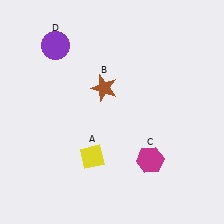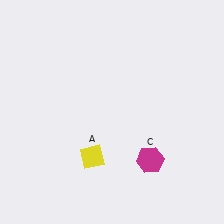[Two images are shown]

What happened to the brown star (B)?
The brown star (B) was removed in Image 2. It was in the top-left area of Image 1.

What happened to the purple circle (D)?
The purple circle (D) was removed in Image 2. It was in the top-left area of Image 1.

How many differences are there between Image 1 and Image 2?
There are 2 differences between the two images.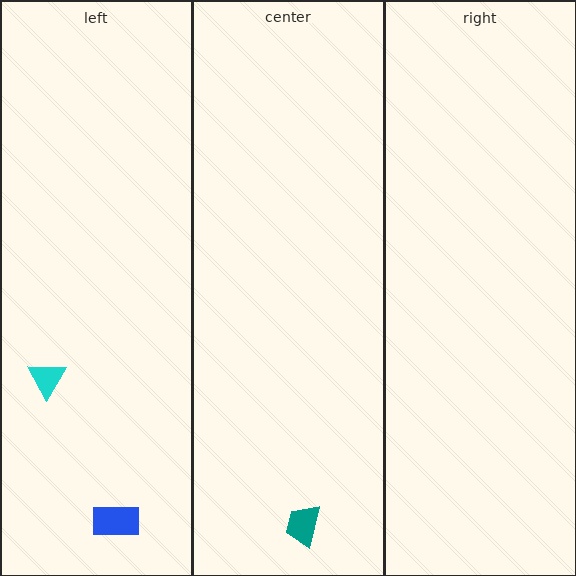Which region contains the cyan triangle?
The left region.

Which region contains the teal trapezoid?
The center region.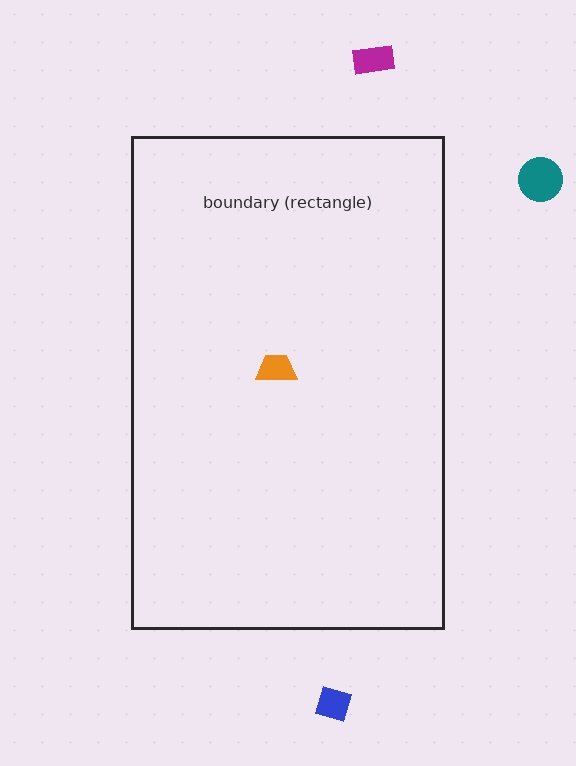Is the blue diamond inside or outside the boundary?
Outside.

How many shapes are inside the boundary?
1 inside, 3 outside.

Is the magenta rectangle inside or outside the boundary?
Outside.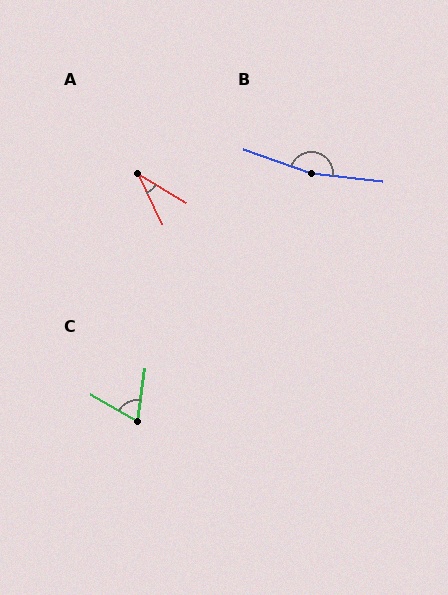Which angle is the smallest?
A, at approximately 33 degrees.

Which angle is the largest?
B, at approximately 166 degrees.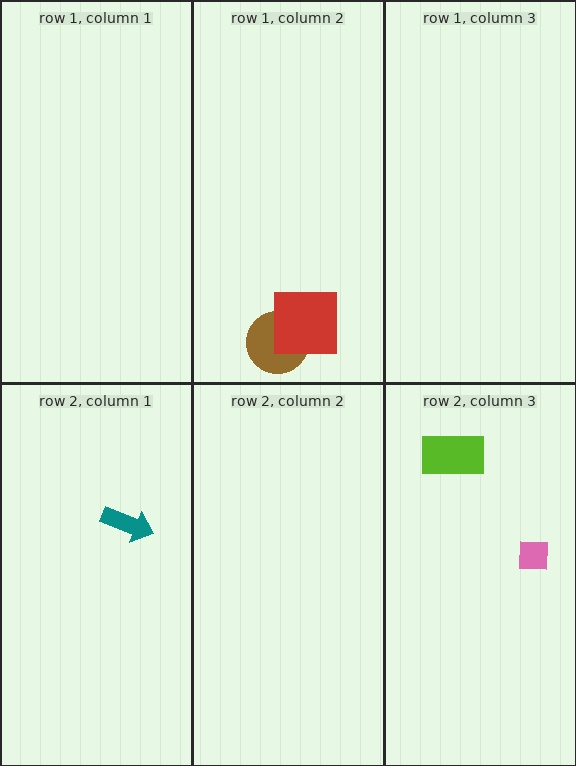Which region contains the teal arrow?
The row 2, column 1 region.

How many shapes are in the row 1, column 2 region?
2.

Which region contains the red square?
The row 1, column 2 region.